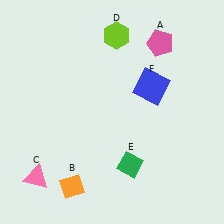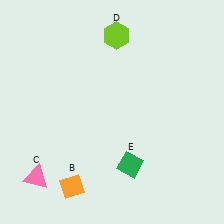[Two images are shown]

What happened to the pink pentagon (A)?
The pink pentagon (A) was removed in Image 2. It was in the top-right area of Image 1.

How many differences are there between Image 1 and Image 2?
There are 2 differences between the two images.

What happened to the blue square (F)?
The blue square (F) was removed in Image 2. It was in the top-right area of Image 1.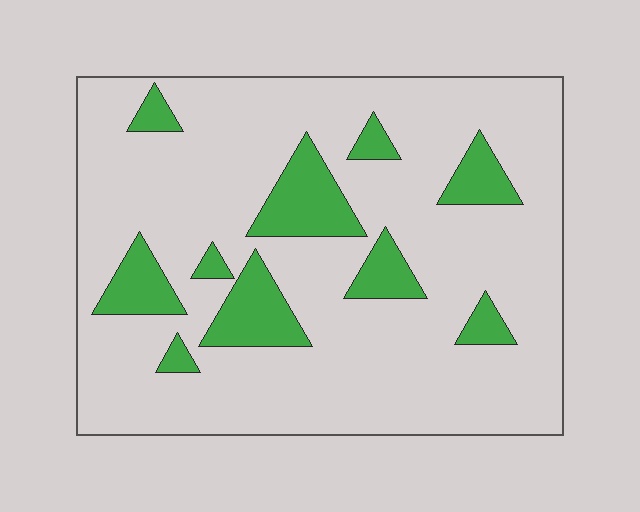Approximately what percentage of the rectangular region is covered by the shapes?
Approximately 15%.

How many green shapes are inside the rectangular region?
10.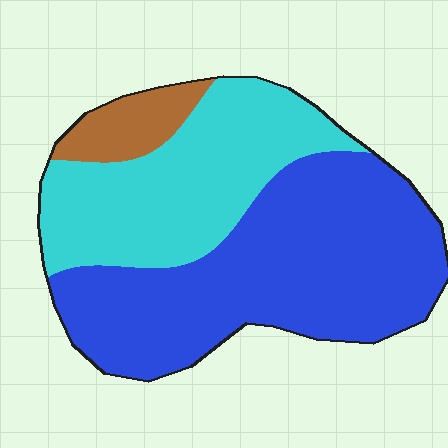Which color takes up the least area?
Brown, at roughly 10%.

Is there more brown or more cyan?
Cyan.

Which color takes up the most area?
Blue, at roughly 55%.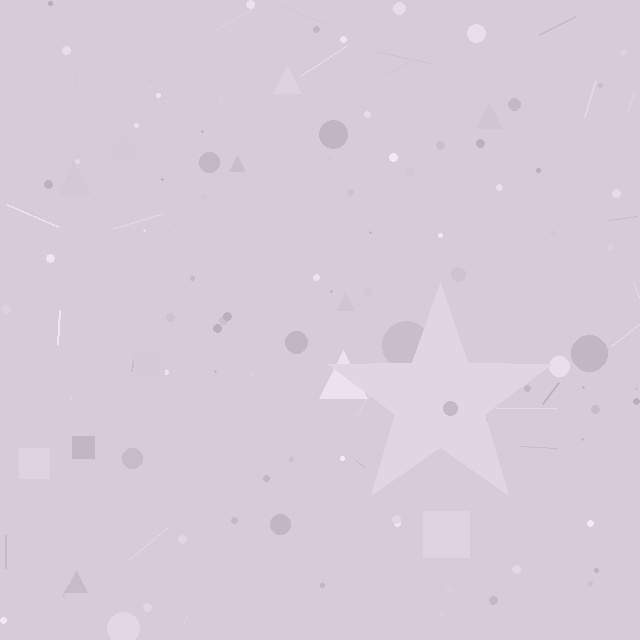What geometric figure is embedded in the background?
A star is embedded in the background.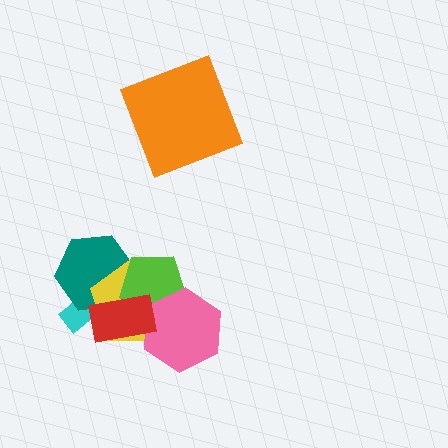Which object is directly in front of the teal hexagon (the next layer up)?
The yellow pentagon is directly in front of the teal hexagon.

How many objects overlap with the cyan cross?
4 objects overlap with the cyan cross.